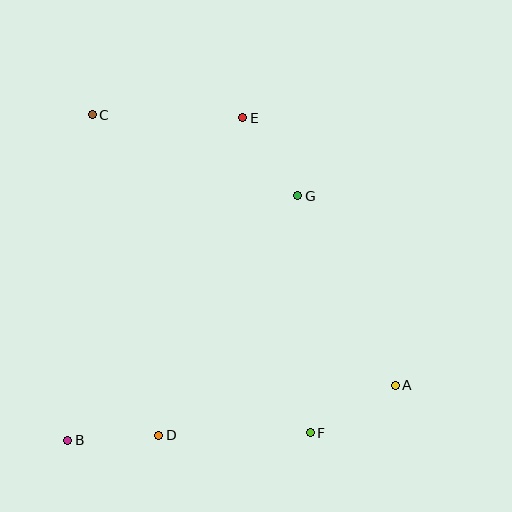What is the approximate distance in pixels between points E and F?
The distance between E and F is approximately 322 pixels.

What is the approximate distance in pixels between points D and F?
The distance between D and F is approximately 152 pixels.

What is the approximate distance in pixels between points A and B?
The distance between A and B is approximately 332 pixels.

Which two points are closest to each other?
Points B and D are closest to each other.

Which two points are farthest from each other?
Points A and C are farthest from each other.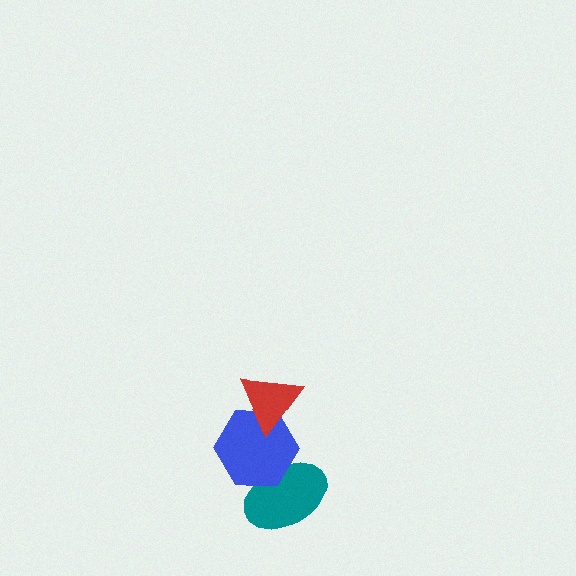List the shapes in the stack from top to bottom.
From top to bottom: the red triangle, the blue hexagon, the teal ellipse.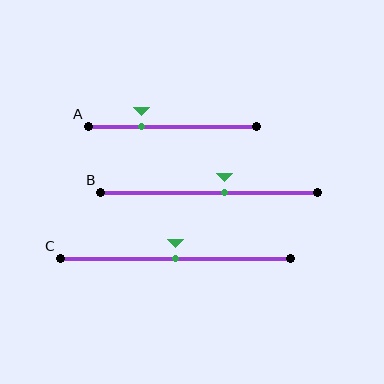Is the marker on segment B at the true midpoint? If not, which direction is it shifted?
No, the marker on segment B is shifted to the right by about 7% of the segment length.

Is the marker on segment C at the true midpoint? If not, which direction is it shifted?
Yes, the marker on segment C is at the true midpoint.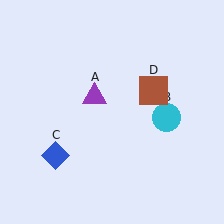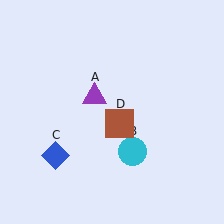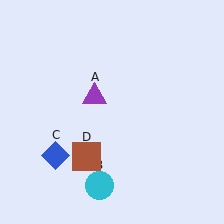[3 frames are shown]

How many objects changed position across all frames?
2 objects changed position: cyan circle (object B), brown square (object D).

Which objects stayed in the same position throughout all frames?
Purple triangle (object A) and blue diamond (object C) remained stationary.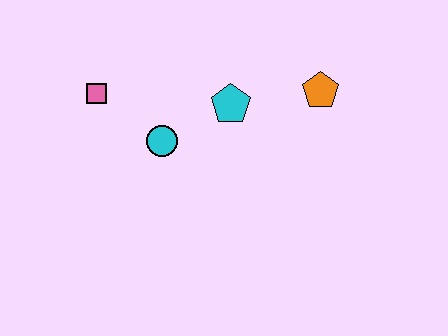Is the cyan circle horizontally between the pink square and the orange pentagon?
Yes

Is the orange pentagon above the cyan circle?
Yes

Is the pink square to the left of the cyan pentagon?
Yes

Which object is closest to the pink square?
The cyan circle is closest to the pink square.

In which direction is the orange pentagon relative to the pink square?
The orange pentagon is to the right of the pink square.